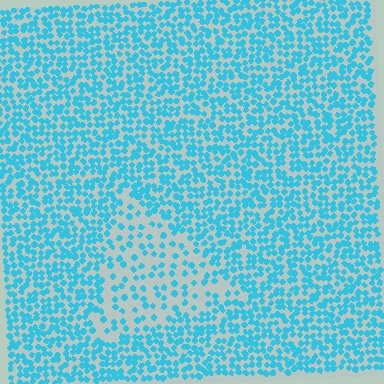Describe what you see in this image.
The image contains small cyan elements arranged at two different densities. A triangle-shaped region is visible where the elements are less densely packed than the surrounding area.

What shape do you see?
I see a triangle.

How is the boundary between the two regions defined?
The boundary is defined by a change in element density (approximately 2.3x ratio). All elements are the same color, size, and shape.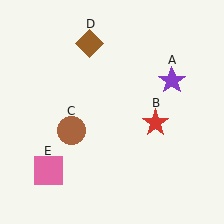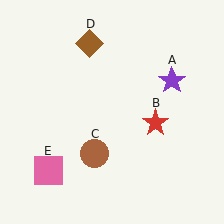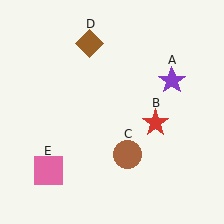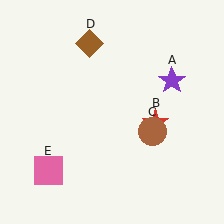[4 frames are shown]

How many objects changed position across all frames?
1 object changed position: brown circle (object C).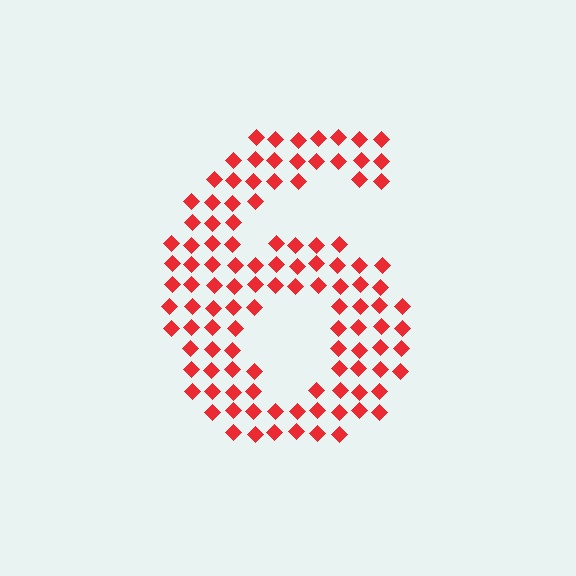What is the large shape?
The large shape is the digit 6.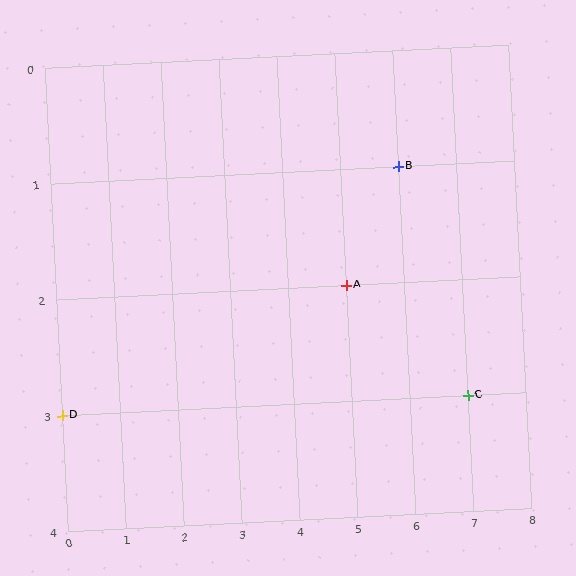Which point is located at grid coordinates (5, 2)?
Point A is at (5, 2).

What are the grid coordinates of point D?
Point D is at grid coordinates (0, 3).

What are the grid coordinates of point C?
Point C is at grid coordinates (7, 3).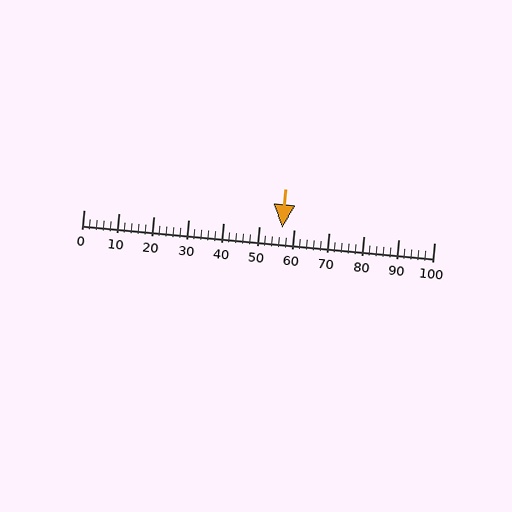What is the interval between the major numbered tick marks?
The major tick marks are spaced 10 units apart.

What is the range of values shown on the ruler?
The ruler shows values from 0 to 100.